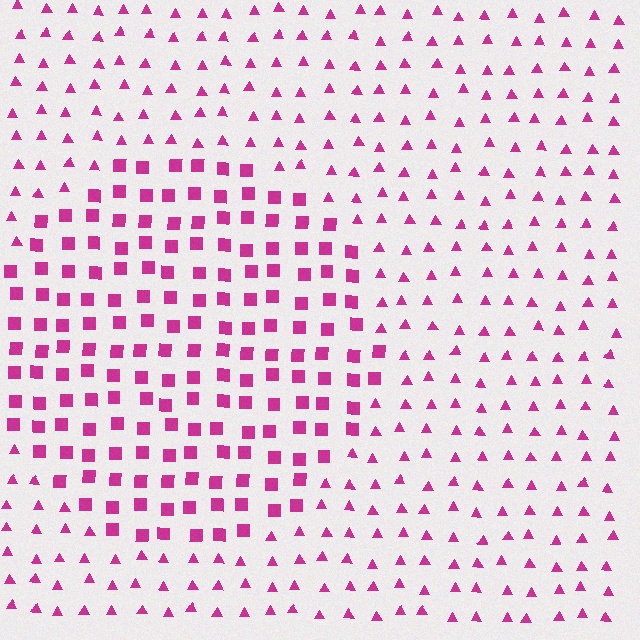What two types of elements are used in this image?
The image uses squares inside the circle region and triangles outside it.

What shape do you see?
I see a circle.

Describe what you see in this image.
The image is filled with small magenta elements arranged in a uniform grid. A circle-shaped region contains squares, while the surrounding area contains triangles. The boundary is defined purely by the change in element shape.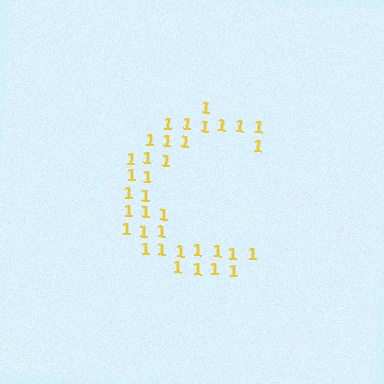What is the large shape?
The large shape is the letter C.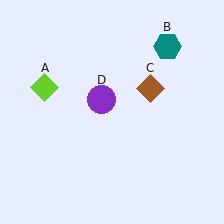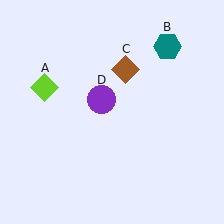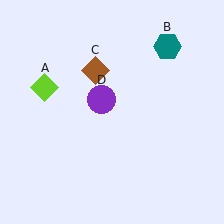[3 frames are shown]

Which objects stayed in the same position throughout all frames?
Lime diamond (object A) and teal hexagon (object B) and purple circle (object D) remained stationary.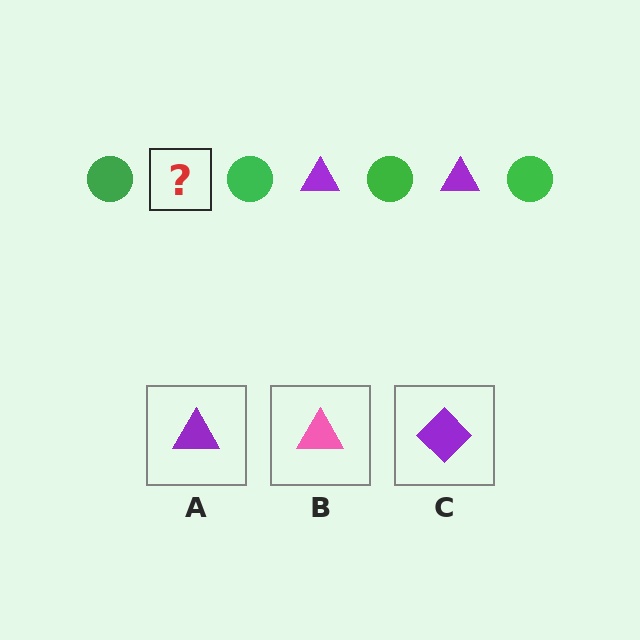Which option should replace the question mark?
Option A.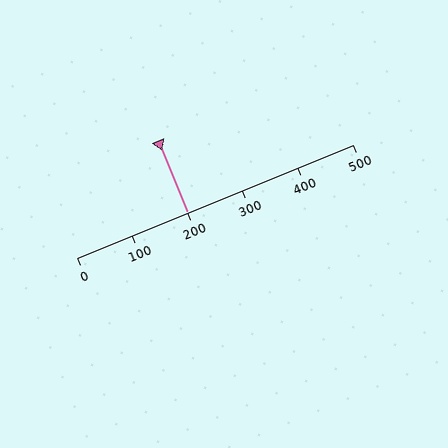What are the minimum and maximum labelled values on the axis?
The axis runs from 0 to 500.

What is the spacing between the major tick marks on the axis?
The major ticks are spaced 100 apart.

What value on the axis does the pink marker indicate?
The marker indicates approximately 200.